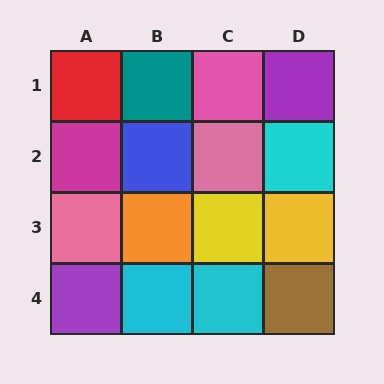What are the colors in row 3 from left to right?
Pink, orange, yellow, yellow.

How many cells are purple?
2 cells are purple.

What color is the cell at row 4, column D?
Brown.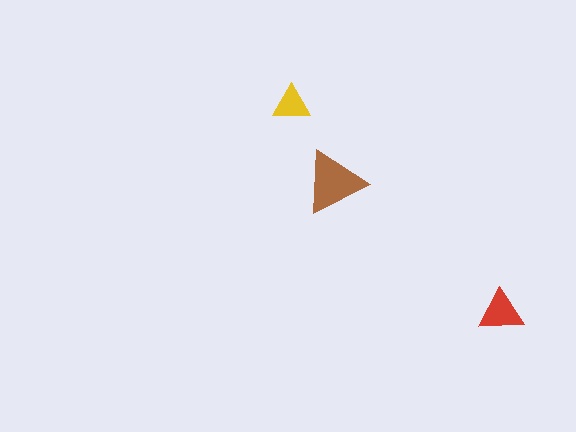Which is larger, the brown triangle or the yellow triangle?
The brown one.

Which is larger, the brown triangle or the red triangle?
The brown one.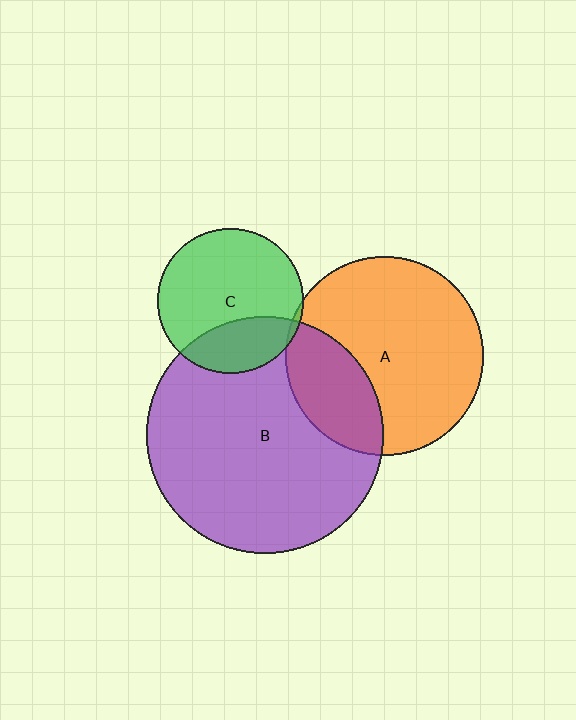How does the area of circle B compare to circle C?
Approximately 2.6 times.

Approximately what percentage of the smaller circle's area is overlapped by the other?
Approximately 5%.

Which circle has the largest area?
Circle B (purple).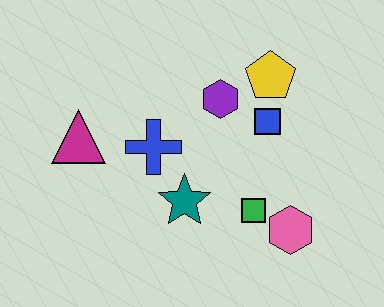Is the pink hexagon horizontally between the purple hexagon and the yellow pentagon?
No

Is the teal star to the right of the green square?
No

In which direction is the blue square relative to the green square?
The blue square is above the green square.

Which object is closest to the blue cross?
The teal star is closest to the blue cross.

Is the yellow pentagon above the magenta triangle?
Yes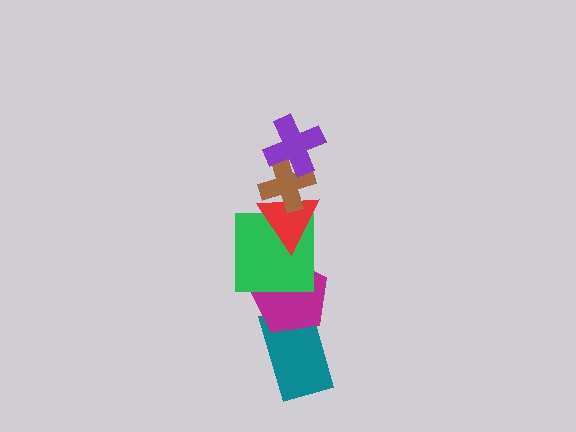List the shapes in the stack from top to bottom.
From top to bottom: the purple cross, the brown cross, the red triangle, the green square, the magenta pentagon, the teal rectangle.